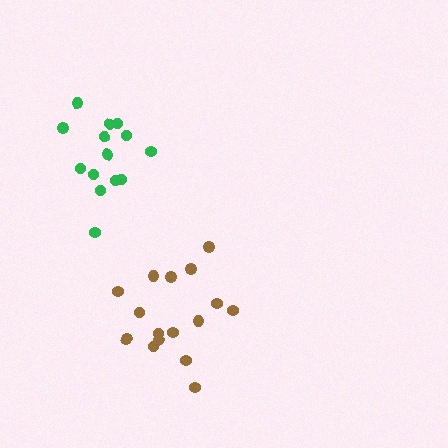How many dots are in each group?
Group 1: 14 dots, Group 2: 16 dots (30 total).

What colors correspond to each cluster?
The clusters are colored: green, brown.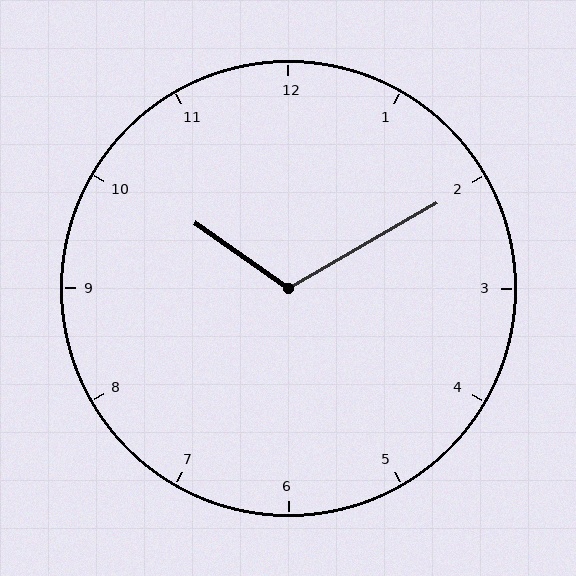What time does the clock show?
10:10.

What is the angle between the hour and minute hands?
Approximately 115 degrees.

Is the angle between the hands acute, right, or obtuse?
It is obtuse.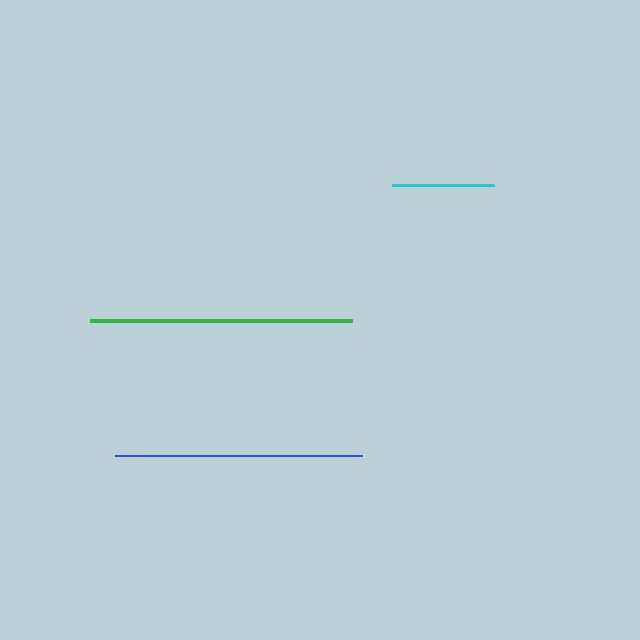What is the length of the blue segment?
The blue segment is approximately 247 pixels long.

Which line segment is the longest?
The green line is the longest at approximately 262 pixels.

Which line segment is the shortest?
The cyan line is the shortest at approximately 102 pixels.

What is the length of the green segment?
The green segment is approximately 262 pixels long.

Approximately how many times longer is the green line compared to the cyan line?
The green line is approximately 2.6 times the length of the cyan line.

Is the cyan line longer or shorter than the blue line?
The blue line is longer than the cyan line.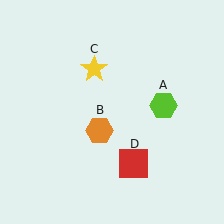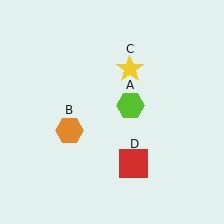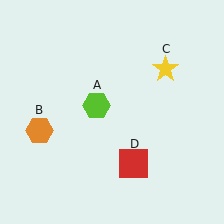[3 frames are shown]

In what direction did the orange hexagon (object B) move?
The orange hexagon (object B) moved left.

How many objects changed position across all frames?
3 objects changed position: lime hexagon (object A), orange hexagon (object B), yellow star (object C).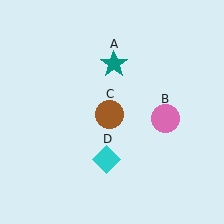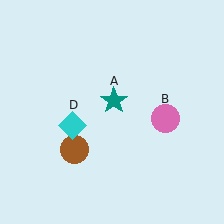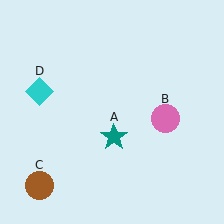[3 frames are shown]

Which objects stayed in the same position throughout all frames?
Pink circle (object B) remained stationary.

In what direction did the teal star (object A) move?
The teal star (object A) moved down.